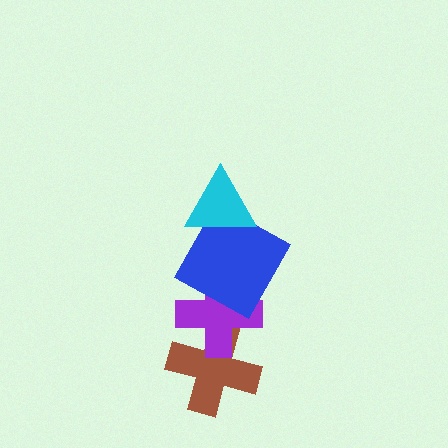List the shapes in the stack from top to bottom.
From top to bottom: the cyan triangle, the blue square, the purple cross, the brown cross.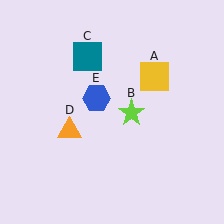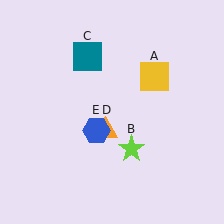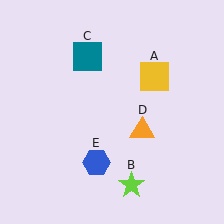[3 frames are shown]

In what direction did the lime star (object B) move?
The lime star (object B) moved down.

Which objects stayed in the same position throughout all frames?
Yellow square (object A) and teal square (object C) remained stationary.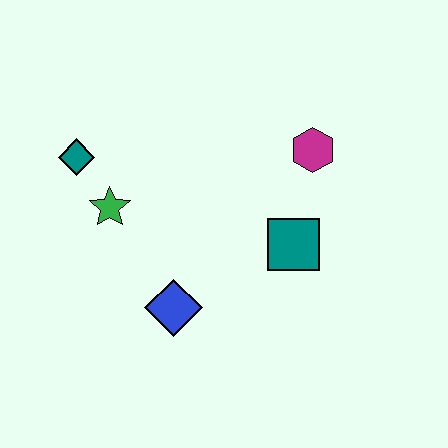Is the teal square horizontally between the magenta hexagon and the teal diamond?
Yes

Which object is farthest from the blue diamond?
The magenta hexagon is farthest from the blue diamond.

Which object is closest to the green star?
The teal diamond is closest to the green star.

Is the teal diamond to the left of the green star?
Yes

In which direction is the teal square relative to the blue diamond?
The teal square is to the right of the blue diamond.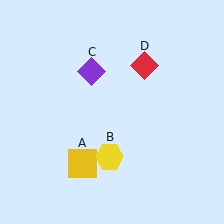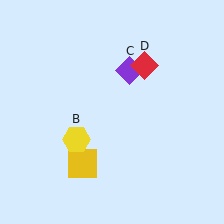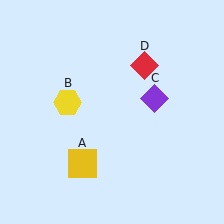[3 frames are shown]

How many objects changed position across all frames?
2 objects changed position: yellow hexagon (object B), purple diamond (object C).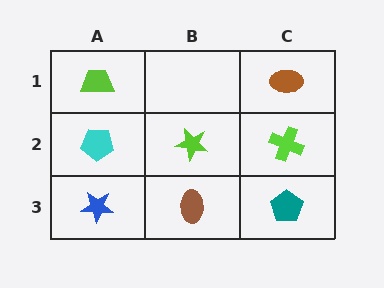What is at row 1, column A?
A lime trapezoid.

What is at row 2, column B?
A lime star.